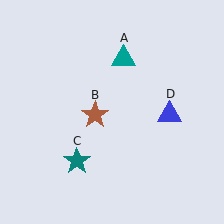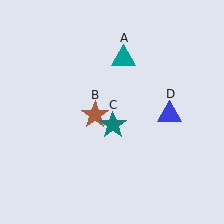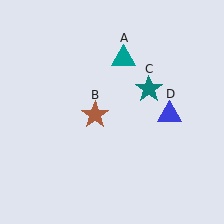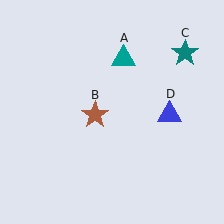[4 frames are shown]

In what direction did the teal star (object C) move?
The teal star (object C) moved up and to the right.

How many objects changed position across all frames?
1 object changed position: teal star (object C).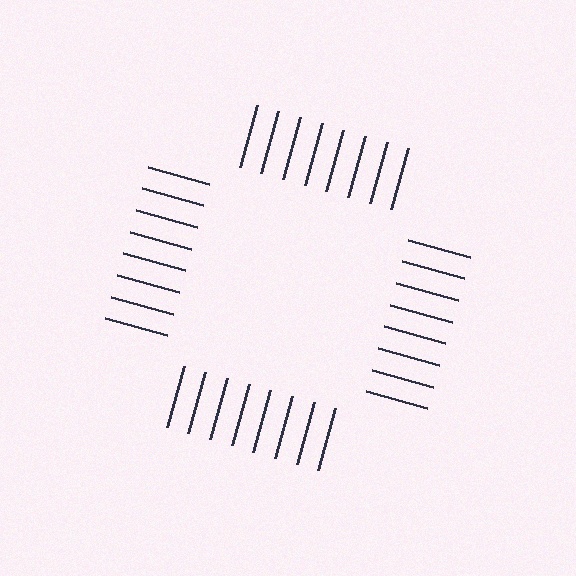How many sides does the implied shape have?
4 sides — the line-ends trace a square.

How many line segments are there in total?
32 — 8 along each of the 4 edges.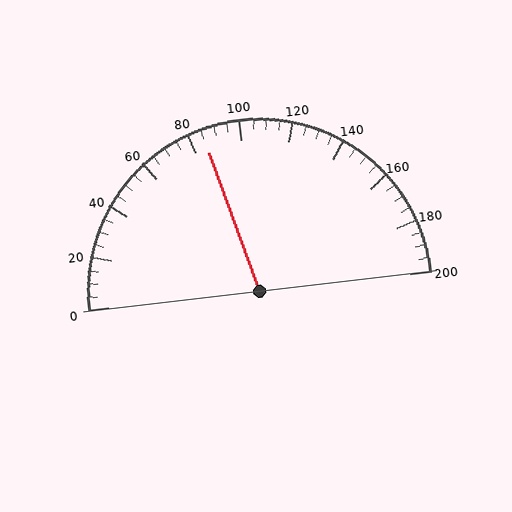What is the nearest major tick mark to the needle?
The nearest major tick mark is 80.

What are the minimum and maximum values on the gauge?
The gauge ranges from 0 to 200.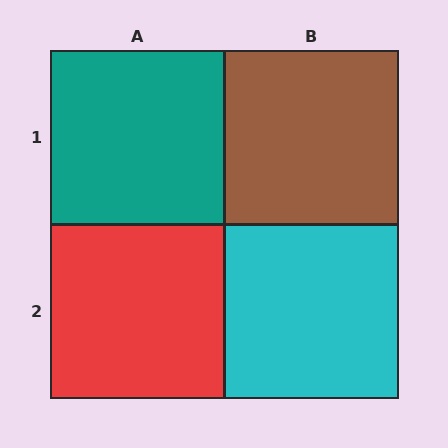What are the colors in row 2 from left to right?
Red, cyan.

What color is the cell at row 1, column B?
Brown.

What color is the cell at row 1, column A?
Teal.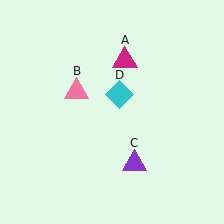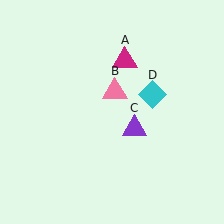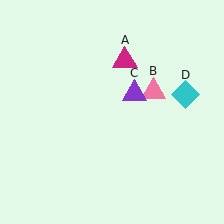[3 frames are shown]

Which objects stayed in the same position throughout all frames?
Magenta triangle (object A) remained stationary.